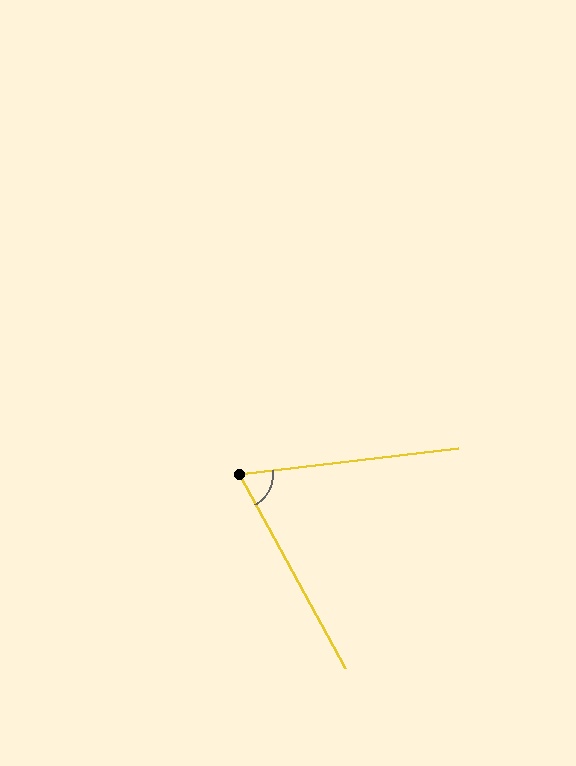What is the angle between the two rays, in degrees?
Approximately 68 degrees.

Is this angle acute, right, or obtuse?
It is acute.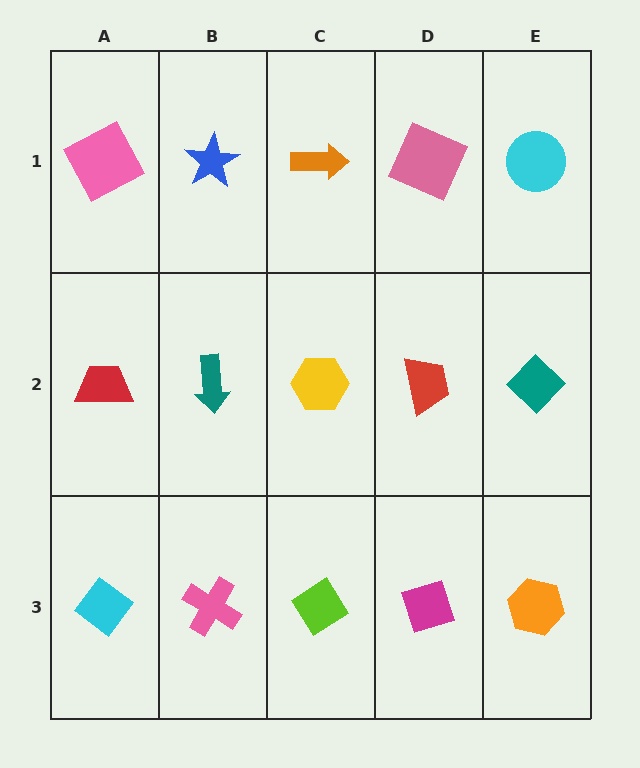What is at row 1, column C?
An orange arrow.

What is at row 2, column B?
A teal arrow.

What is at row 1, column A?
A pink square.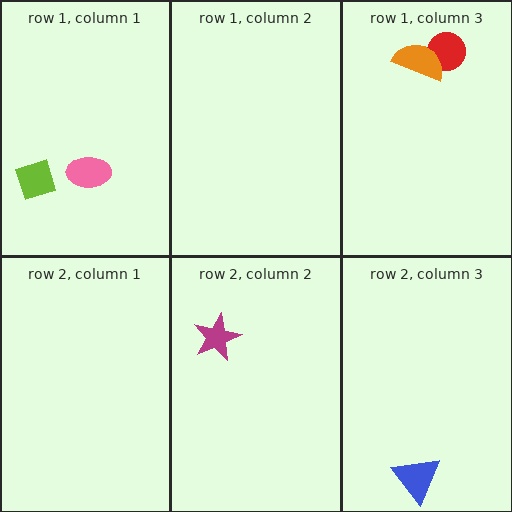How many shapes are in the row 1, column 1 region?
2.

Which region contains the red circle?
The row 1, column 3 region.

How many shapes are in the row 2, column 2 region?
1.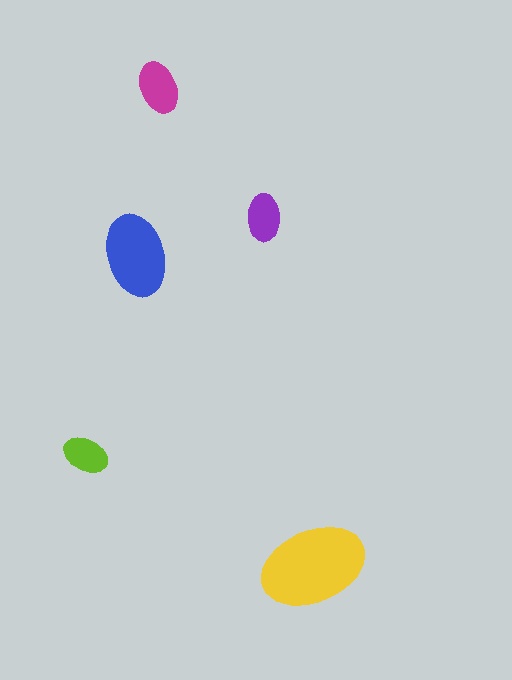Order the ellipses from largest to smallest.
the yellow one, the blue one, the magenta one, the purple one, the lime one.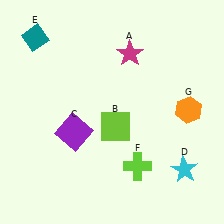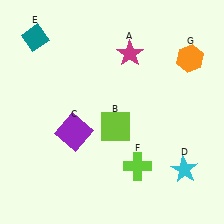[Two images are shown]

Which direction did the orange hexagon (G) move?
The orange hexagon (G) moved up.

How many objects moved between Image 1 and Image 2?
1 object moved between the two images.